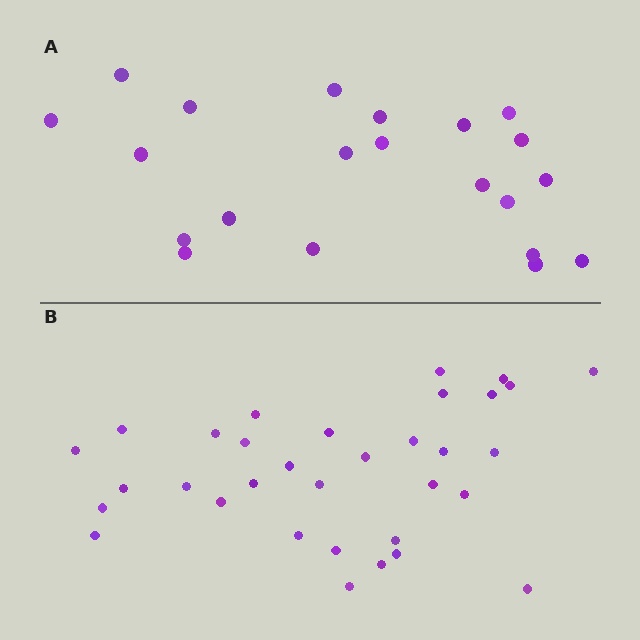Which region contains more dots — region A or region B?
Region B (the bottom region) has more dots.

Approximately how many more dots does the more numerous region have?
Region B has roughly 12 or so more dots than region A.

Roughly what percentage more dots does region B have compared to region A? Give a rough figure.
About 55% more.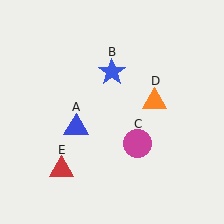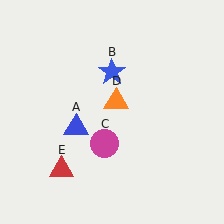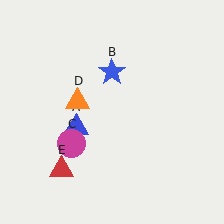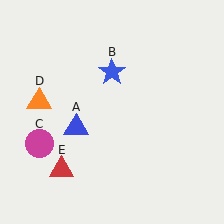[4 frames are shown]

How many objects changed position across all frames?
2 objects changed position: magenta circle (object C), orange triangle (object D).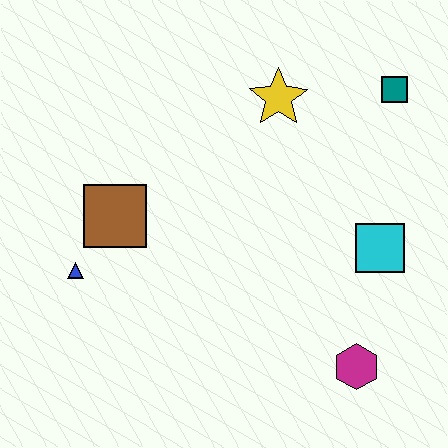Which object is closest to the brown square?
The blue triangle is closest to the brown square.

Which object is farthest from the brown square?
The teal square is farthest from the brown square.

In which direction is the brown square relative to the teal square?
The brown square is to the left of the teal square.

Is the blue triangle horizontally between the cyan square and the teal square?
No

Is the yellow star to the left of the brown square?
No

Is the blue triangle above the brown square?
No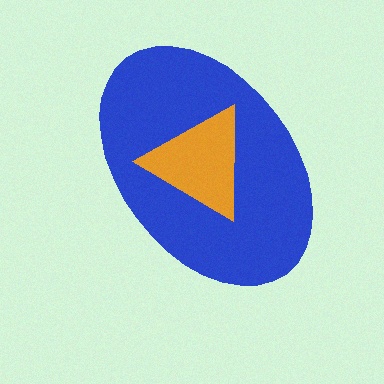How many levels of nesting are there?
2.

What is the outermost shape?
The blue ellipse.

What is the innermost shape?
The orange triangle.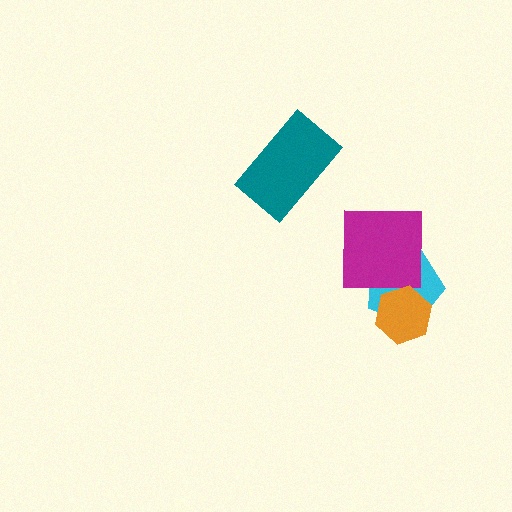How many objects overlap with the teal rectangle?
0 objects overlap with the teal rectangle.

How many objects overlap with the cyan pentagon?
2 objects overlap with the cyan pentagon.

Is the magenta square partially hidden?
No, no other shape covers it.